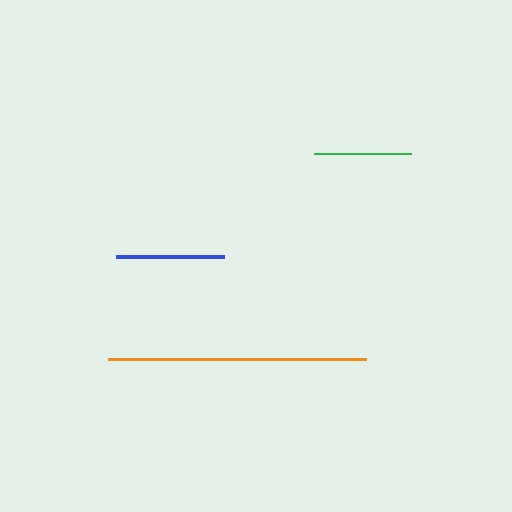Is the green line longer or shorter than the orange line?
The orange line is longer than the green line.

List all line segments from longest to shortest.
From longest to shortest: orange, blue, green.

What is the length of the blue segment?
The blue segment is approximately 108 pixels long.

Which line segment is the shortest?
The green line is the shortest at approximately 97 pixels.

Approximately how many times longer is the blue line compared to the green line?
The blue line is approximately 1.1 times the length of the green line.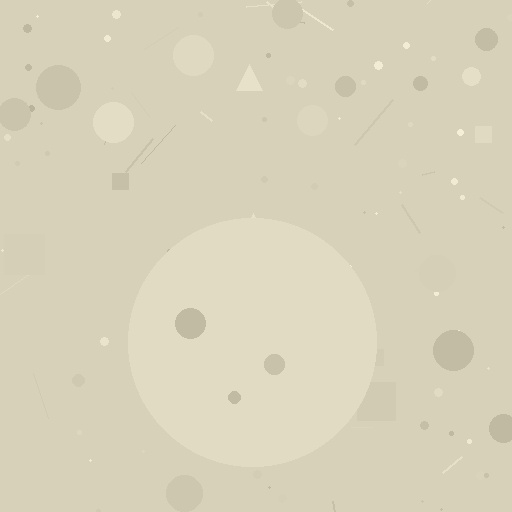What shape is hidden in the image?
A circle is hidden in the image.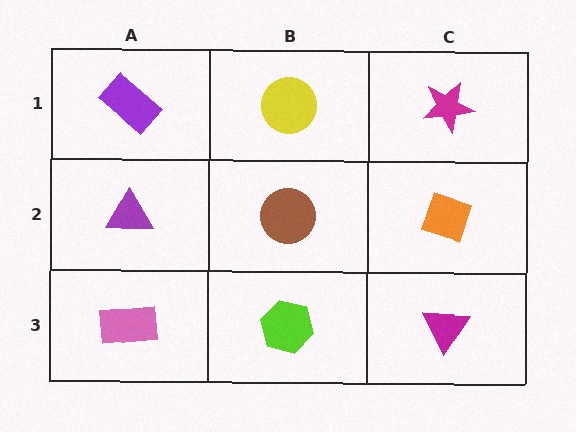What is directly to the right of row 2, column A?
A brown circle.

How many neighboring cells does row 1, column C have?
2.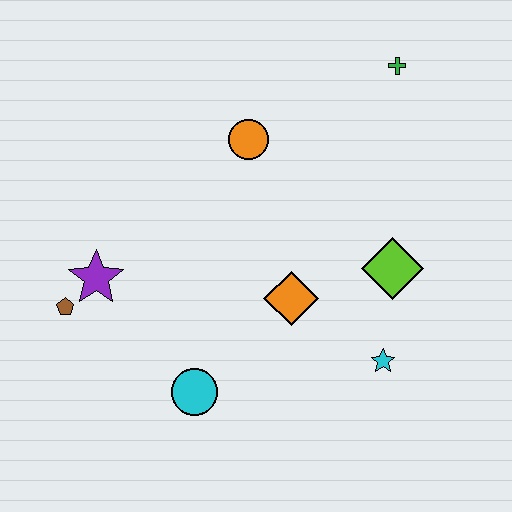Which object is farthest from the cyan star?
The brown pentagon is farthest from the cyan star.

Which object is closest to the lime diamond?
The cyan star is closest to the lime diamond.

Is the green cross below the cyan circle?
No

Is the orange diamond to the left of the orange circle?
No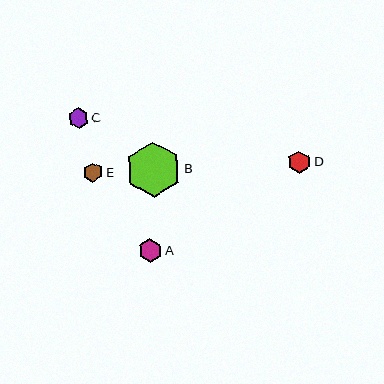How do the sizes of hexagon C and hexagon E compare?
Hexagon C and hexagon E are approximately the same size.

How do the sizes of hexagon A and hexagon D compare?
Hexagon A and hexagon D are approximately the same size.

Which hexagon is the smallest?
Hexagon E is the smallest with a size of approximately 20 pixels.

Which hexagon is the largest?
Hexagon B is the largest with a size of approximately 55 pixels.